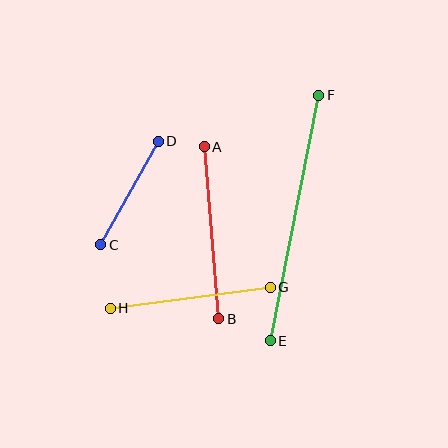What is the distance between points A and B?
The distance is approximately 172 pixels.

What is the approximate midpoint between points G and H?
The midpoint is at approximately (190, 298) pixels.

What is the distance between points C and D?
The distance is approximately 118 pixels.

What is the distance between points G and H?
The distance is approximately 161 pixels.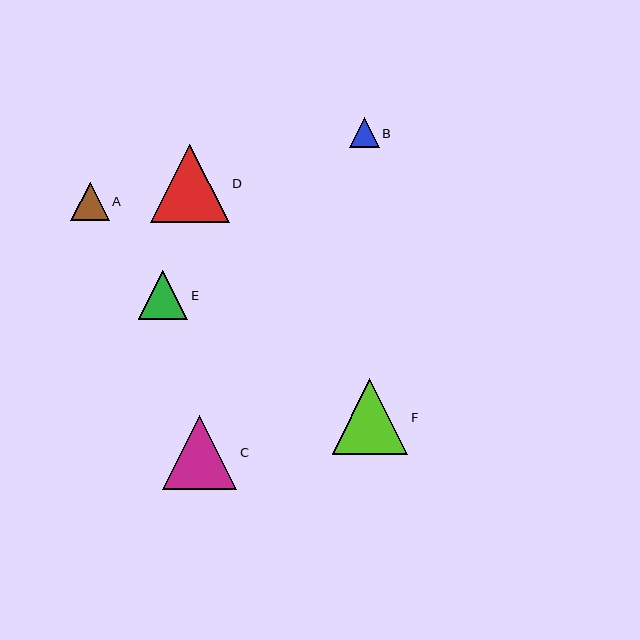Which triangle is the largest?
Triangle D is the largest with a size of approximately 79 pixels.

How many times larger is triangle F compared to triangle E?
Triangle F is approximately 1.5 times the size of triangle E.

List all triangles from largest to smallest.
From largest to smallest: D, F, C, E, A, B.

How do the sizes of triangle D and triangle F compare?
Triangle D and triangle F are approximately the same size.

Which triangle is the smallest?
Triangle B is the smallest with a size of approximately 30 pixels.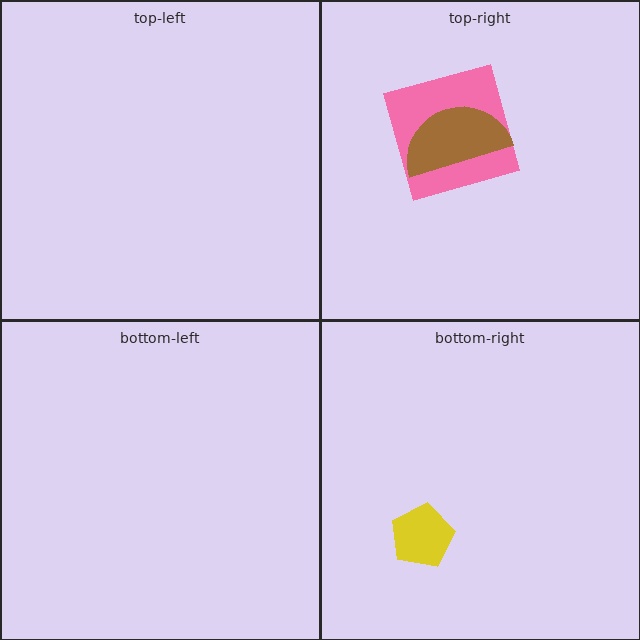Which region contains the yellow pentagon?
The bottom-right region.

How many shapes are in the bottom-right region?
1.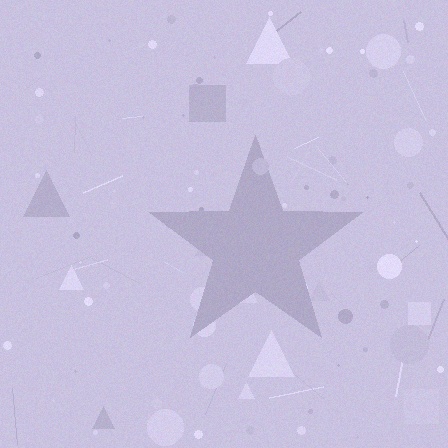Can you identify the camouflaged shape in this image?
The camouflaged shape is a star.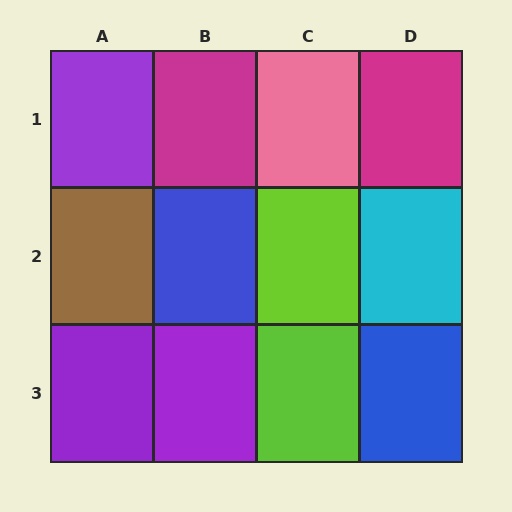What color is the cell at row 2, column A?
Brown.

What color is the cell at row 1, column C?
Pink.